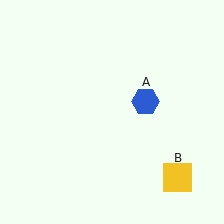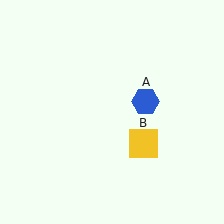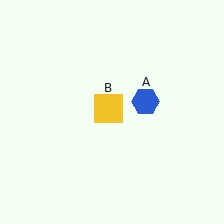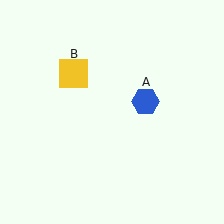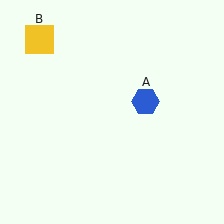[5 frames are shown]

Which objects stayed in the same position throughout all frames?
Blue hexagon (object A) remained stationary.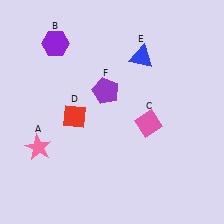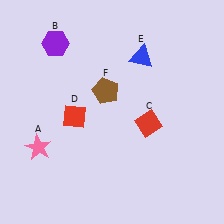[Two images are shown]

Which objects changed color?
C changed from pink to red. F changed from purple to brown.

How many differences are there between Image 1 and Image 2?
There are 2 differences between the two images.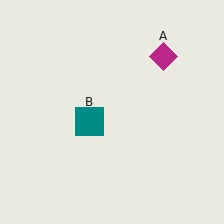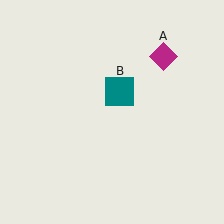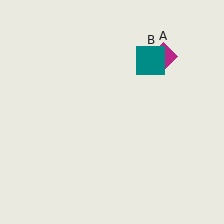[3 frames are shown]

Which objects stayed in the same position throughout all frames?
Magenta diamond (object A) remained stationary.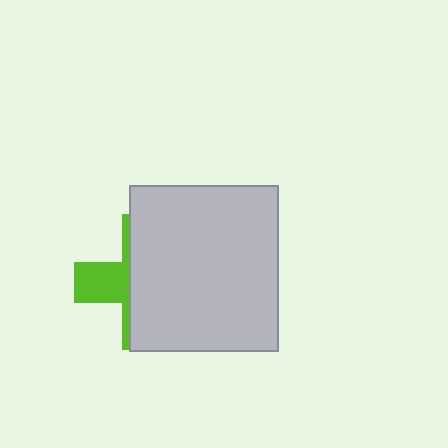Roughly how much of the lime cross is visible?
A small part of it is visible (roughly 32%).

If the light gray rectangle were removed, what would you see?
You would see the complete lime cross.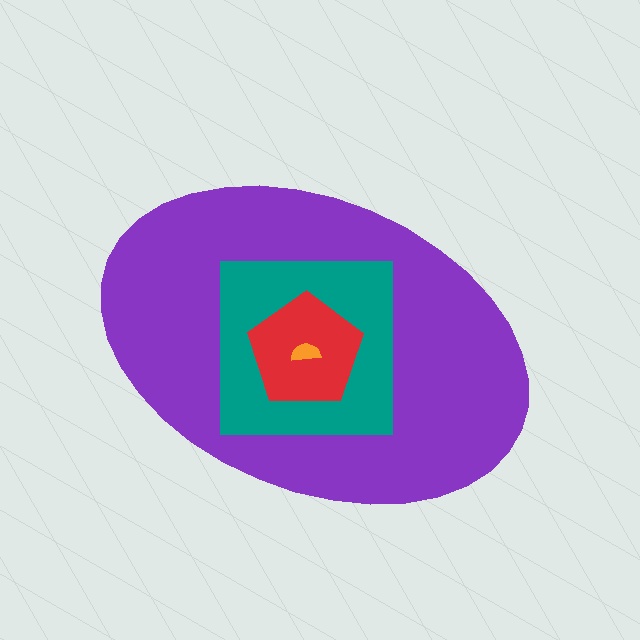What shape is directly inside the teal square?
The red pentagon.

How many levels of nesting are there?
4.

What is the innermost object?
The orange semicircle.